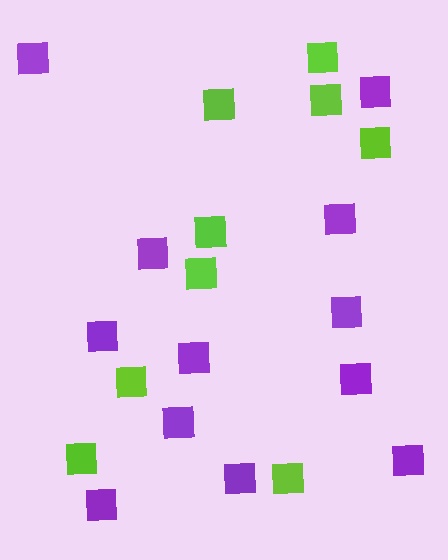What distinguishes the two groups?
There are 2 groups: one group of lime squares (9) and one group of purple squares (12).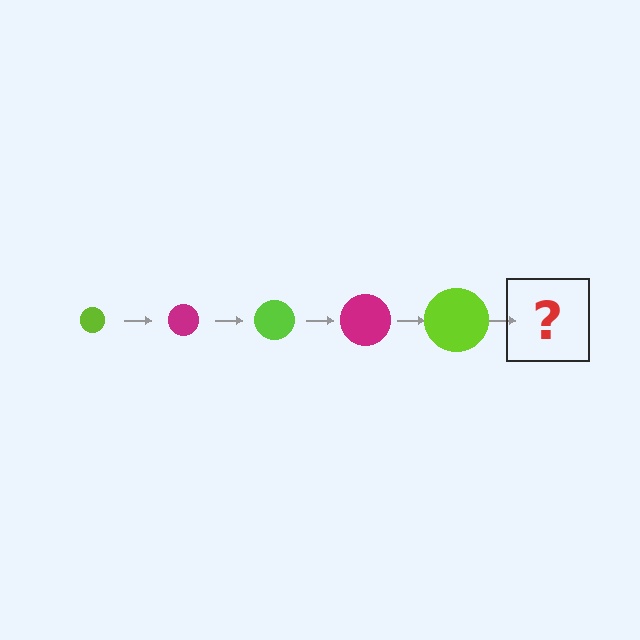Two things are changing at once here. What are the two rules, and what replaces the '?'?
The two rules are that the circle grows larger each step and the color cycles through lime and magenta. The '?' should be a magenta circle, larger than the previous one.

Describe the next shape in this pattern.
It should be a magenta circle, larger than the previous one.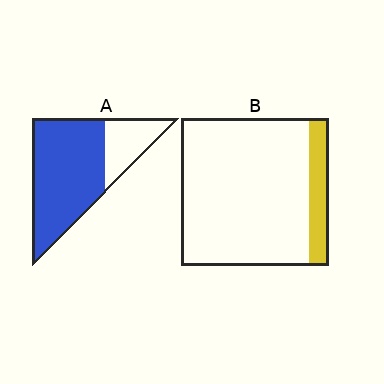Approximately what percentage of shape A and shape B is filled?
A is approximately 75% and B is approximately 15%.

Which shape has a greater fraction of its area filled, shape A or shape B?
Shape A.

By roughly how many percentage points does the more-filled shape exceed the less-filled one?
By roughly 60 percentage points (A over B).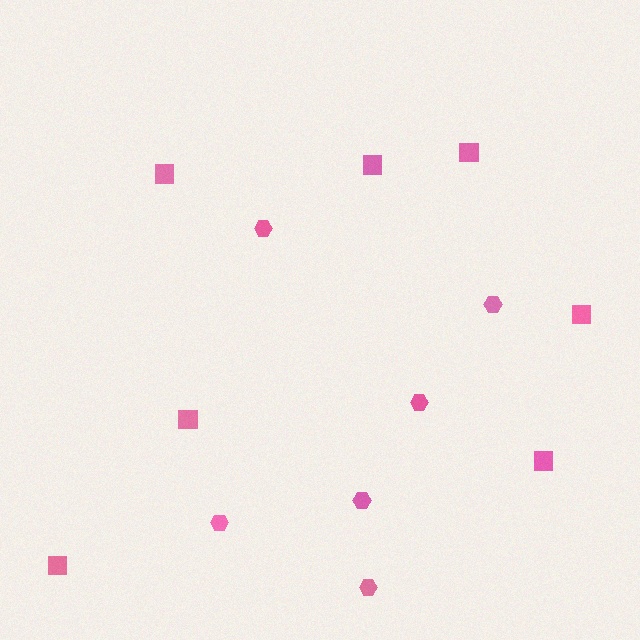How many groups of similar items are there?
There are 2 groups: one group of hexagons (6) and one group of squares (7).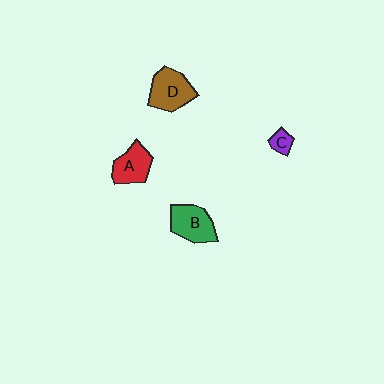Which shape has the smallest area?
Shape C (purple).